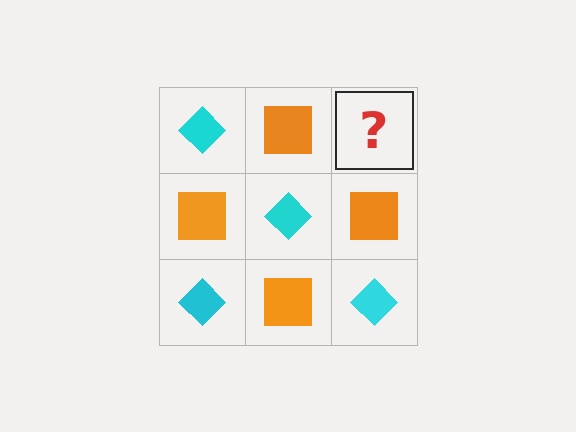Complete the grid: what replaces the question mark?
The question mark should be replaced with a cyan diamond.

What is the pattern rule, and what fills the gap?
The rule is that it alternates cyan diamond and orange square in a checkerboard pattern. The gap should be filled with a cyan diamond.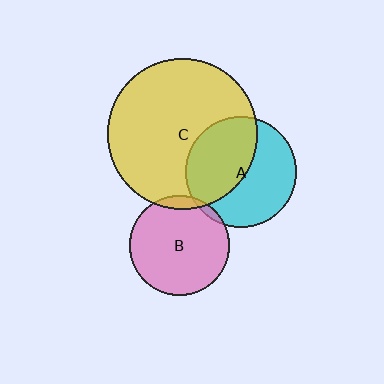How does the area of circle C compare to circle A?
Approximately 1.8 times.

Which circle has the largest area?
Circle C (yellow).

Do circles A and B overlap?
Yes.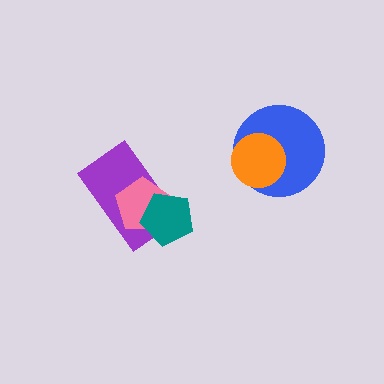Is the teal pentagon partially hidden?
No, no other shape covers it.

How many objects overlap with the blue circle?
1 object overlaps with the blue circle.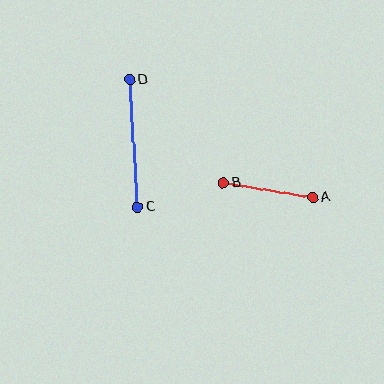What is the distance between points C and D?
The distance is approximately 127 pixels.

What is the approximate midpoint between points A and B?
The midpoint is at approximately (268, 190) pixels.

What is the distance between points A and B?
The distance is approximately 90 pixels.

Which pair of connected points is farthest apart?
Points C and D are farthest apart.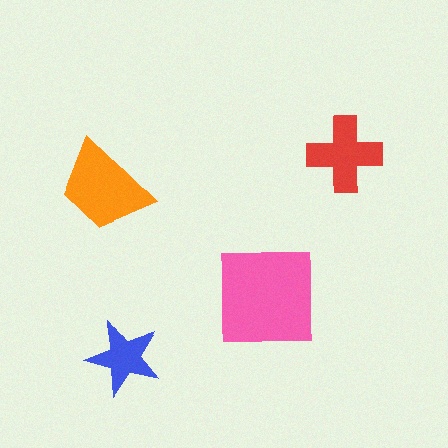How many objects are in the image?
There are 4 objects in the image.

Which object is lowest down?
The blue star is bottommost.